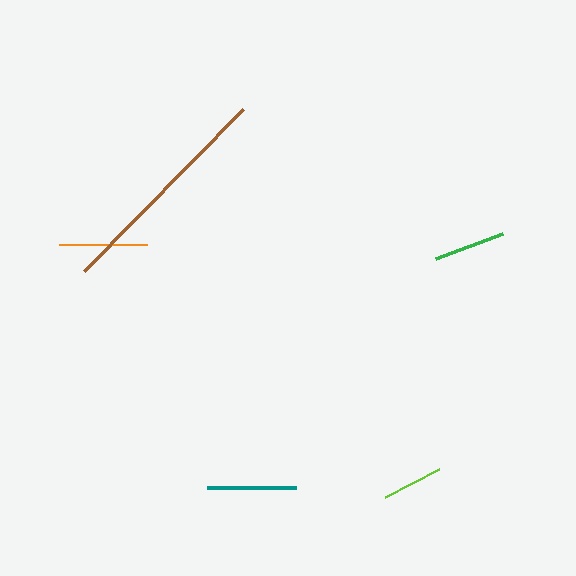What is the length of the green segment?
The green segment is approximately 72 pixels long.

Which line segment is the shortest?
The lime line is the shortest at approximately 61 pixels.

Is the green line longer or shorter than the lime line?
The green line is longer than the lime line.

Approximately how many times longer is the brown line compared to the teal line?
The brown line is approximately 2.5 times the length of the teal line.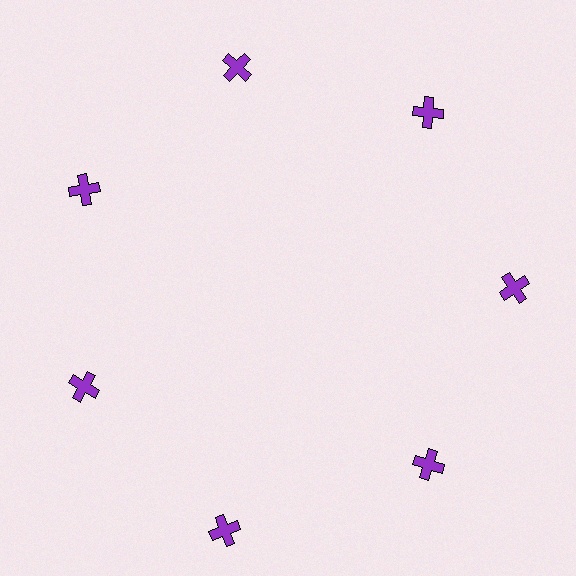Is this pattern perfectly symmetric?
No. The 7 purple crosses are arranged in a ring, but one element near the 6 o'clock position is pushed outward from the center, breaking the 7-fold rotational symmetry.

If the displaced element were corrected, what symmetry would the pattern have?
It would have 7-fold rotational symmetry — the pattern would map onto itself every 51 degrees.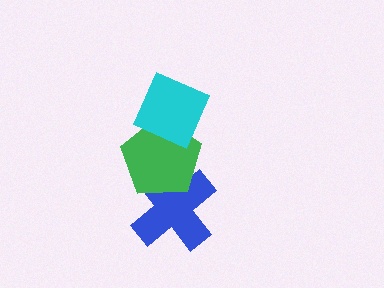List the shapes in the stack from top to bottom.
From top to bottom: the cyan diamond, the green pentagon, the blue cross.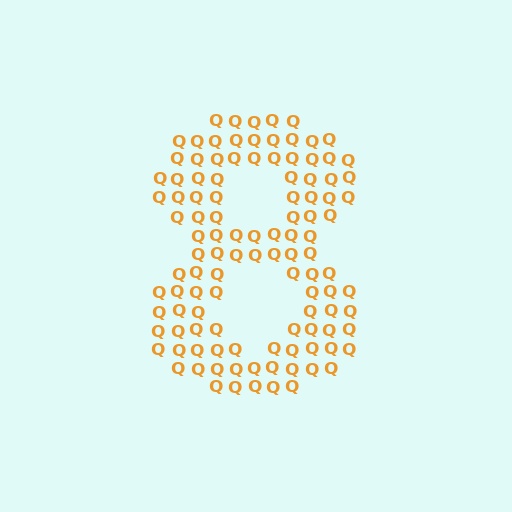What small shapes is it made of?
It is made of small letter Q's.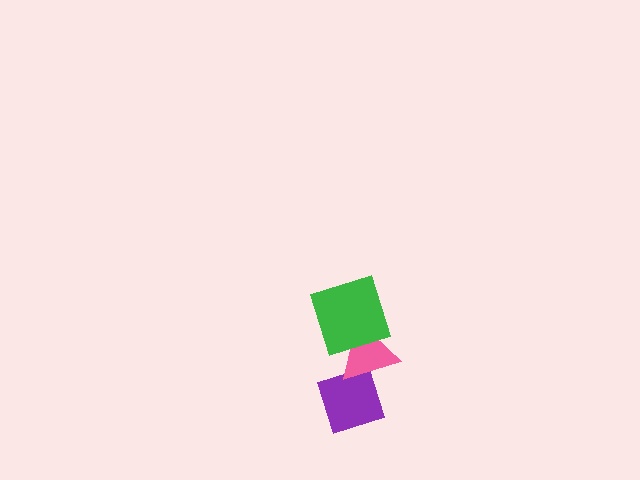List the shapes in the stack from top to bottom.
From top to bottom: the green square, the pink triangle, the purple diamond.